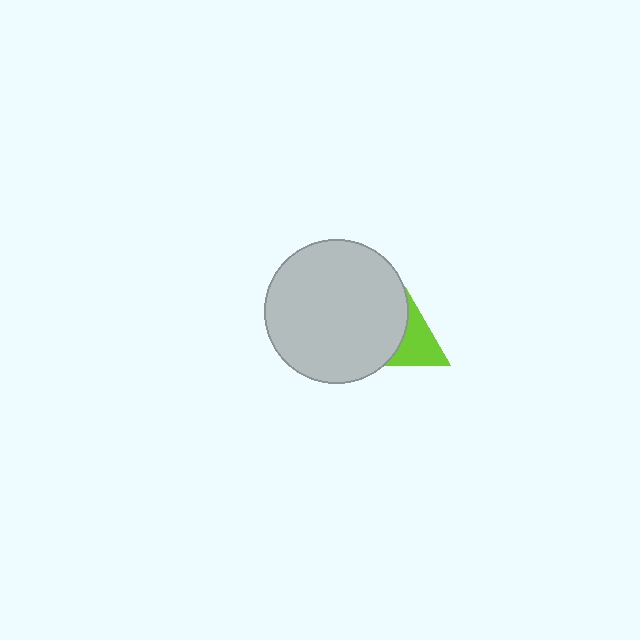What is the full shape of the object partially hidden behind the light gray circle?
The partially hidden object is a lime triangle.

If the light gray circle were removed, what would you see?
You would see the complete lime triangle.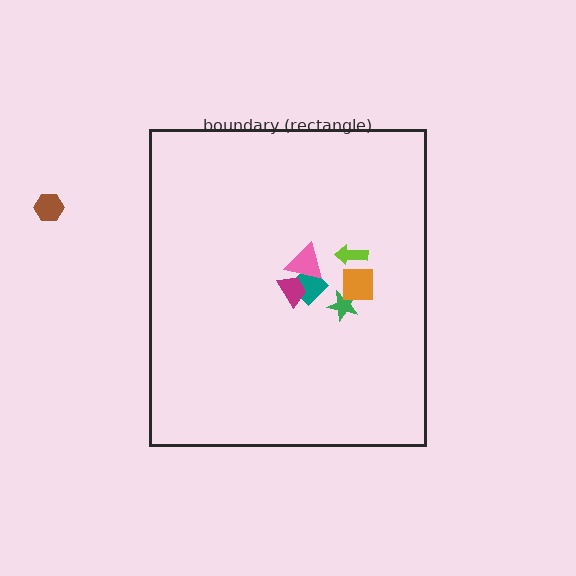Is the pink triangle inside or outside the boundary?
Inside.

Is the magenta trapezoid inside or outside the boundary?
Inside.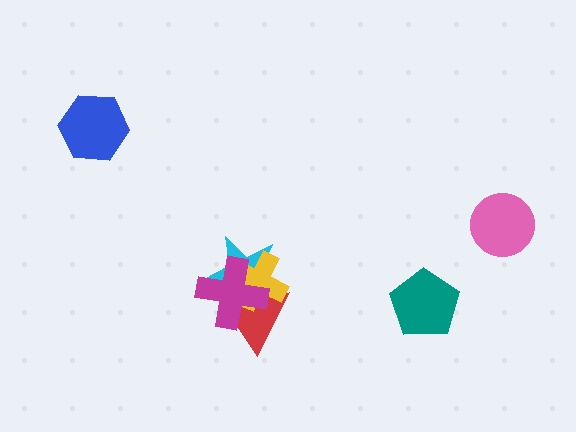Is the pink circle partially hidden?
No, no other shape covers it.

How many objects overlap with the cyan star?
3 objects overlap with the cyan star.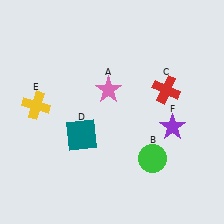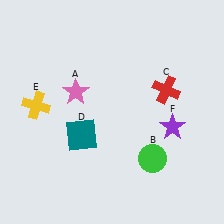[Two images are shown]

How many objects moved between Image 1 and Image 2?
1 object moved between the two images.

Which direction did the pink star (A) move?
The pink star (A) moved left.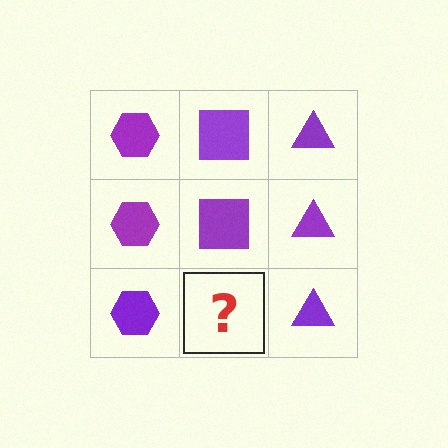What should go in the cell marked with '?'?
The missing cell should contain a purple square.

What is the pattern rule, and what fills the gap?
The rule is that each column has a consistent shape. The gap should be filled with a purple square.